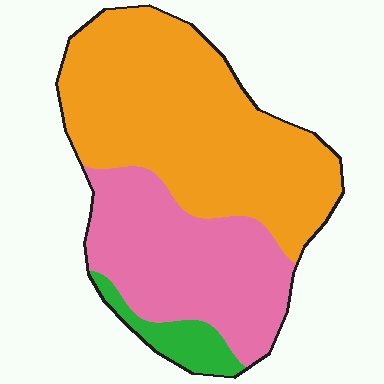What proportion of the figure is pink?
Pink covers around 35% of the figure.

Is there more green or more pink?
Pink.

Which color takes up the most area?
Orange, at roughly 55%.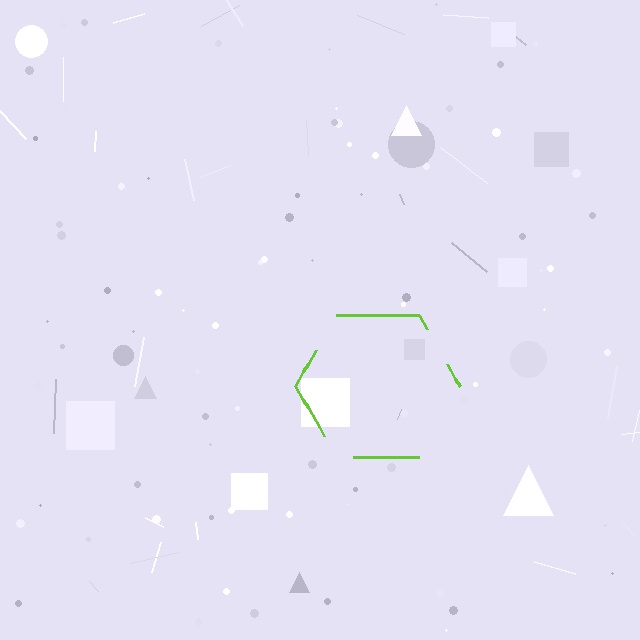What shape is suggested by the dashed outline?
The dashed outline suggests a hexagon.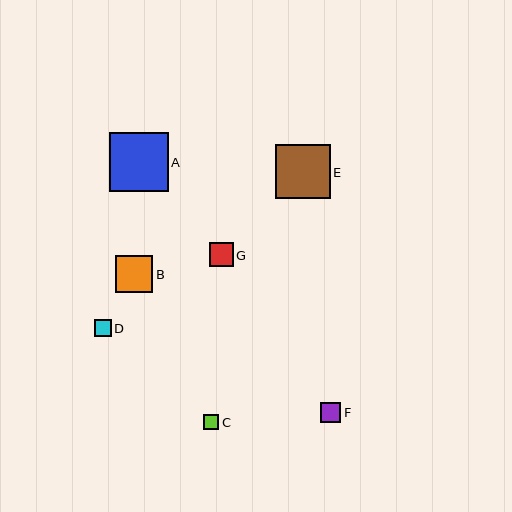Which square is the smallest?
Square C is the smallest with a size of approximately 16 pixels.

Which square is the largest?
Square A is the largest with a size of approximately 59 pixels.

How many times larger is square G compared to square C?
Square G is approximately 1.5 times the size of square C.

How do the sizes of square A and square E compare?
Square A and square E are approximately the same size.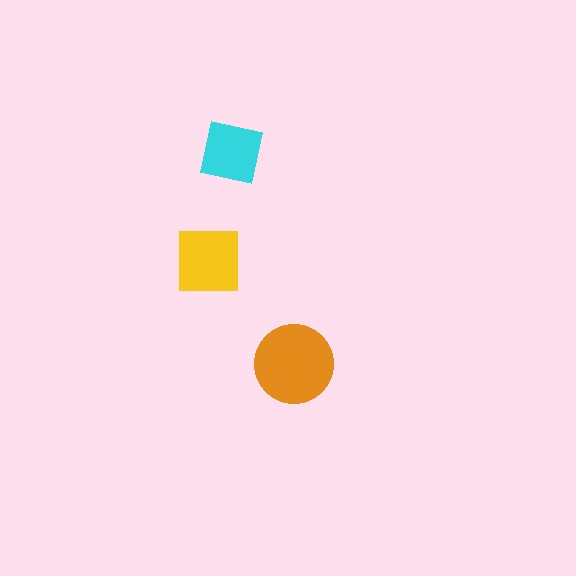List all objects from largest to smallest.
The orange circle, the yellow square, the cyan square.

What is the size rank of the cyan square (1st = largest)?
3rd.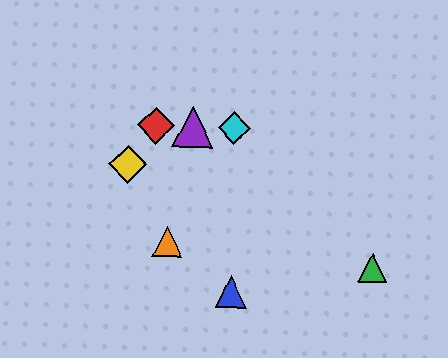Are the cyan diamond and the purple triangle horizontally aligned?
Yes, both are at y≈128.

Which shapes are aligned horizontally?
The red diamond, the purple triangle, the cyan diamond are aligned horizontally.